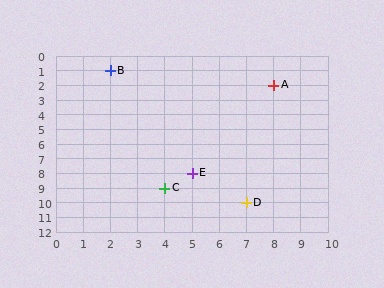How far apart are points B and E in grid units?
Points B and E are 3 columns and 7 rows apart (about 7.6 grid units diagonally).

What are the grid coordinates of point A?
Point A is at grid coordinates (8, 2).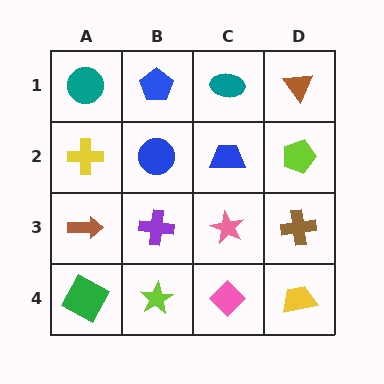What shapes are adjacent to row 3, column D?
A lime pentagon (row 2, column D), a yellow trapezoid (row 4, column D), a pink star (row 3, column C).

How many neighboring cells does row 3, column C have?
4.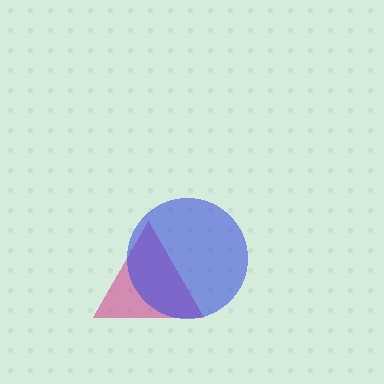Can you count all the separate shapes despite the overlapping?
Yes, there are 2 separate shapes.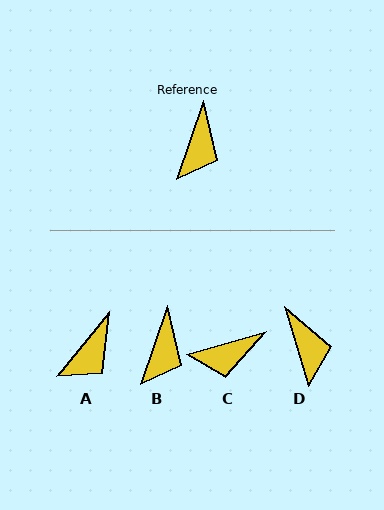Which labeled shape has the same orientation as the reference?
B.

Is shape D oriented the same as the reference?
No, it is off by about 36 degrees.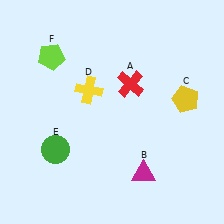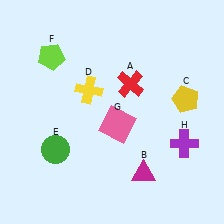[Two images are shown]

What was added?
A pink square (G), a purple cross (H) were added in Image 2.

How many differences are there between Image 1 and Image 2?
There are 2 differences between the two images.